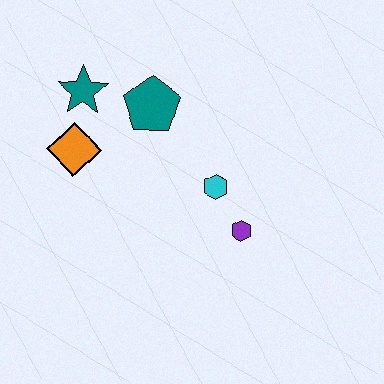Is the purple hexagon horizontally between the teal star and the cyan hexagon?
No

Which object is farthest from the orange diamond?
The purple hexagon is farthest from the orange diamond.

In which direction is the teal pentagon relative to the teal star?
The teal pentagon is to the right of the teal star.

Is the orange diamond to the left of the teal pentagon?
Yes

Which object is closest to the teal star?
The orange diamond is closest to the teal star.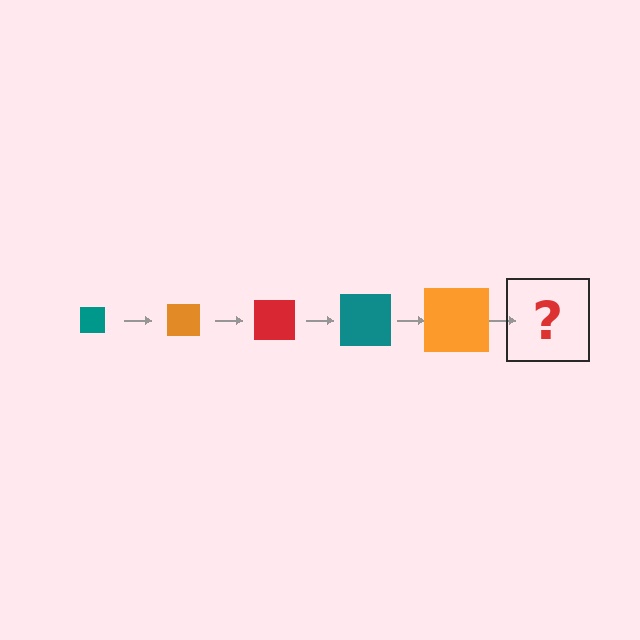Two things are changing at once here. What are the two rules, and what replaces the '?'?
The two rules are that the square grows larger each step and the color cycles through teal, orange, and red. The '?' should be a red square, larger than the previous one.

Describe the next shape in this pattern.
It should be a red square, larger than the previous one.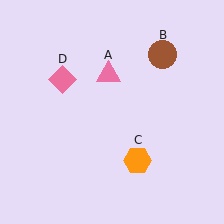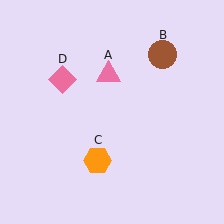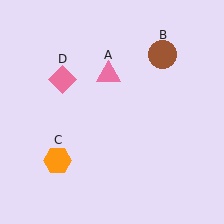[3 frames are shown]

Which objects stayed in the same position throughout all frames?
Pink triangle (object A) and brown circle (object B) and pink diamond (object D) remained stationary.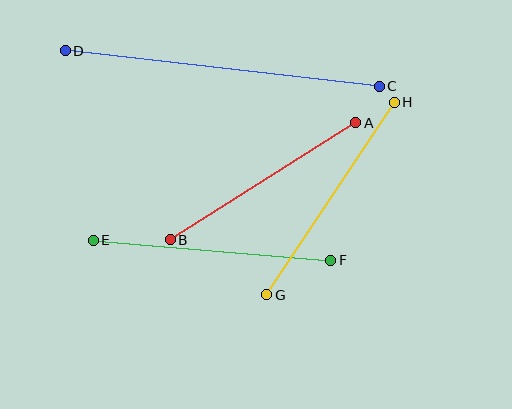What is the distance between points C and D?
The distance is approximately 316 pixels.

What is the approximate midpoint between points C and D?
The midpoint is at approximately (222, 69) pixels.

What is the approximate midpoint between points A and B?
The midpoint is at approximately (263, 181) pixels.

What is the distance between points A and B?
The distance is approximately 220 pixels.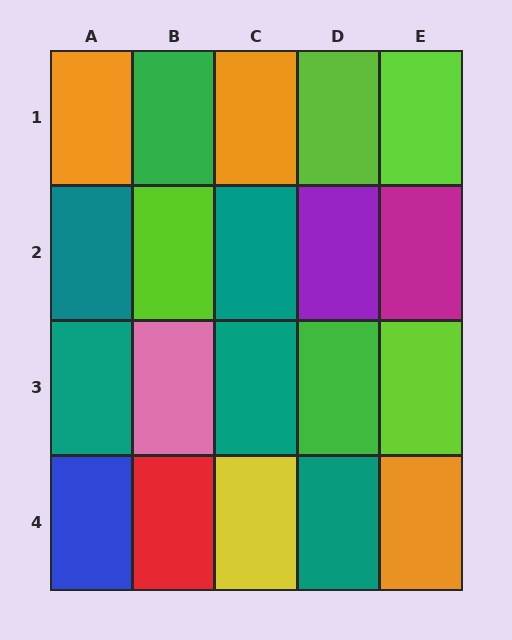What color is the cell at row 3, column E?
Lime.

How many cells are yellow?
1 cell is yellow.